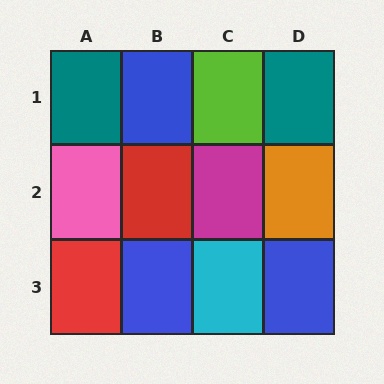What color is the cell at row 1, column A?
Teal.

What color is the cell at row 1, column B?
Blue.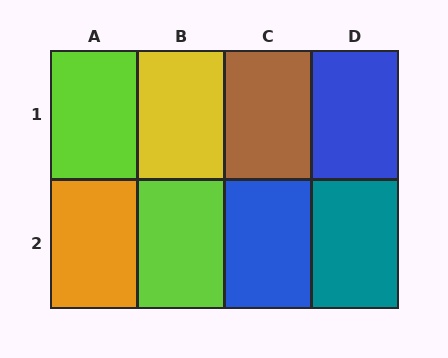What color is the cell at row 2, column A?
Orange.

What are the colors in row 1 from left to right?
Lime, yellow, brown, blue.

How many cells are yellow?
1 cell is yellow.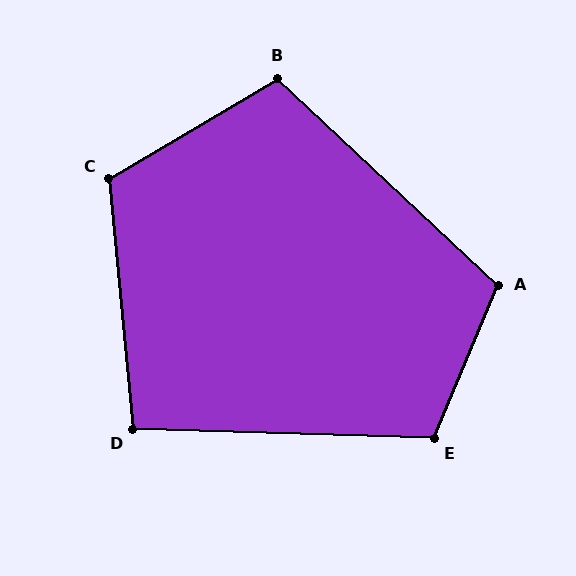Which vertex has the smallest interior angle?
D, at approximately 97 degrees.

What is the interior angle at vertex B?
Approximately 106 degrees (obtuse).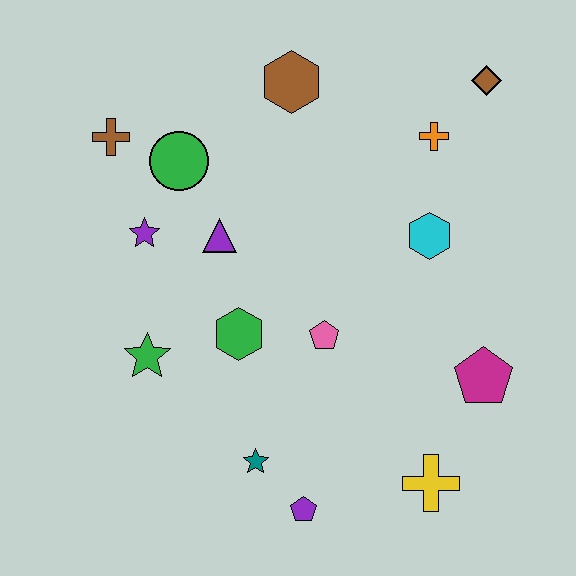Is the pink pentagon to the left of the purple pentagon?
No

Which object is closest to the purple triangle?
The purple star is closest to the purple triangle.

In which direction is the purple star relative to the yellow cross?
The purple star is to the left of the yellow cross.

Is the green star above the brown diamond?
No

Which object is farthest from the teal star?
The brown diamond is farthest from the teal star.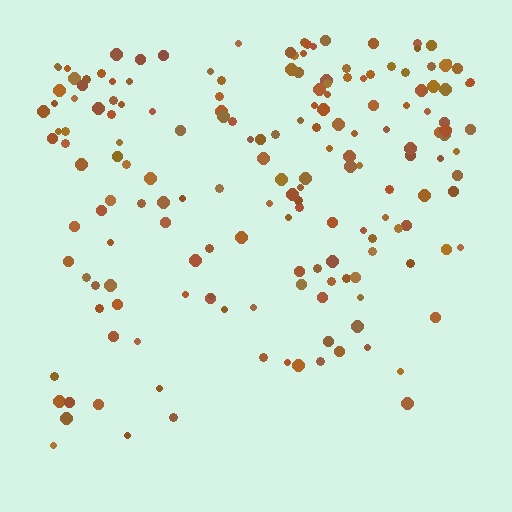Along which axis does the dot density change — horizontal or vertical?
Vertical.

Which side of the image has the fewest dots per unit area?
The bottom.